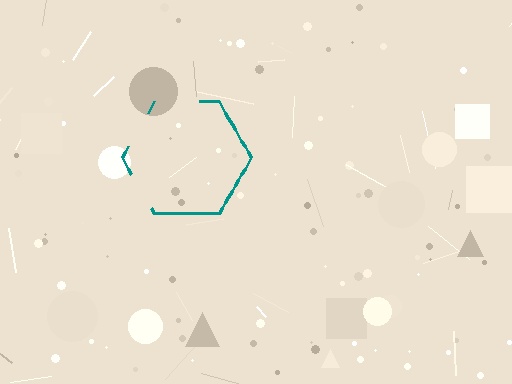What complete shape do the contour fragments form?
The contour fragments form a hexagon.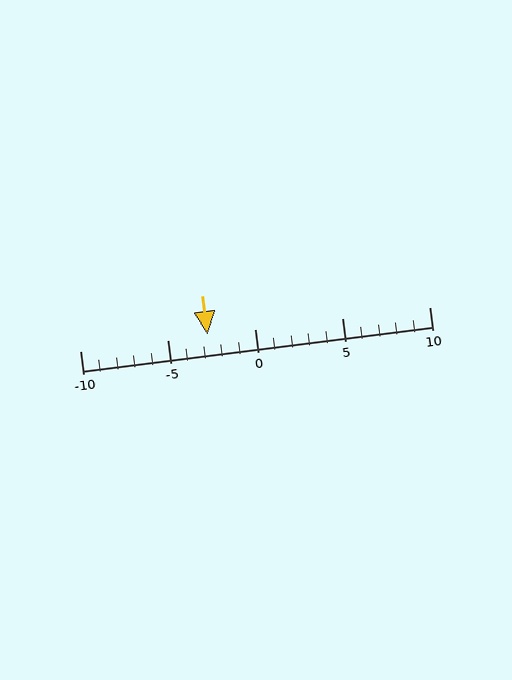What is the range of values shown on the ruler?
The ruler shows values from -10 to 10.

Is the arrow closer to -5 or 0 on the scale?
The arrow is closer to -5.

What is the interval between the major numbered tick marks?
The major tick marks are spaced 5 units apart.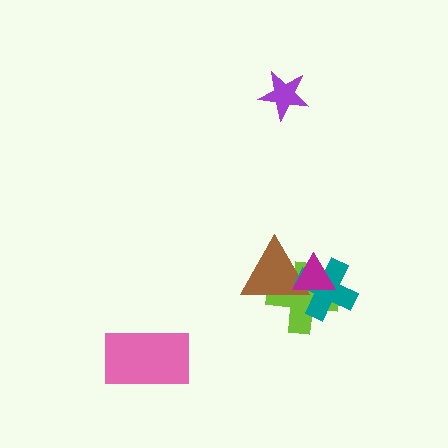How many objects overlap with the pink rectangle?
0 objects overlap with the pink rectangle.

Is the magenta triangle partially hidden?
No, no other shape covers it.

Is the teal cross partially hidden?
Yes, it is partially covered by another shape.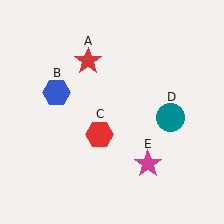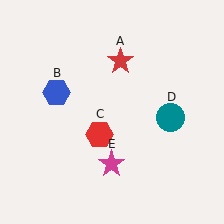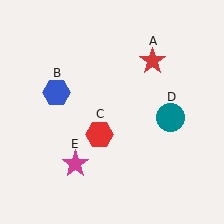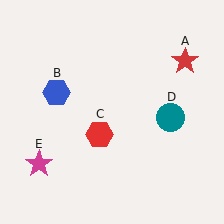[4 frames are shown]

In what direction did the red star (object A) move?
The red star (object A) moved right.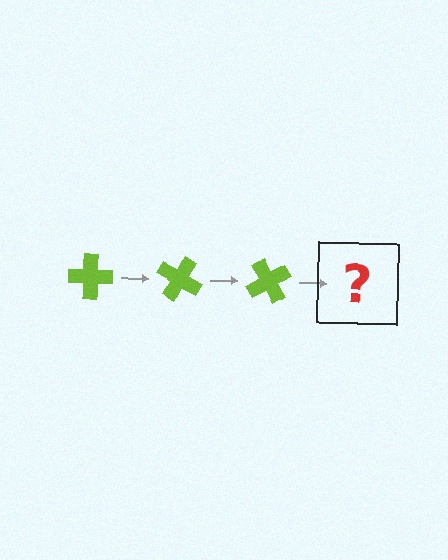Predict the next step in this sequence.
The next step is a lime cross rotated 90 degrees.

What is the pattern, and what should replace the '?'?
The pattern is that the cross rotates 30 degrees each step. The '?' should be a lime cross rotated 90 degrees.